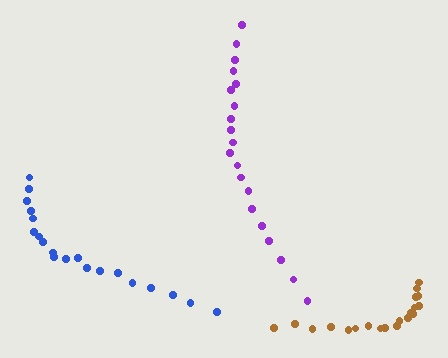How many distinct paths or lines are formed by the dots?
There are 3 distinct paths.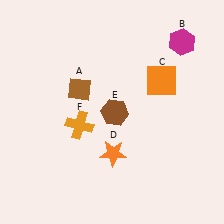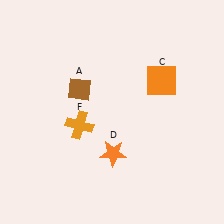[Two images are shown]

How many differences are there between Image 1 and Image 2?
There are 2 differences between the two images.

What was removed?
The magenta hexagon (B), the brown hexagon (E) were removed in Image 2.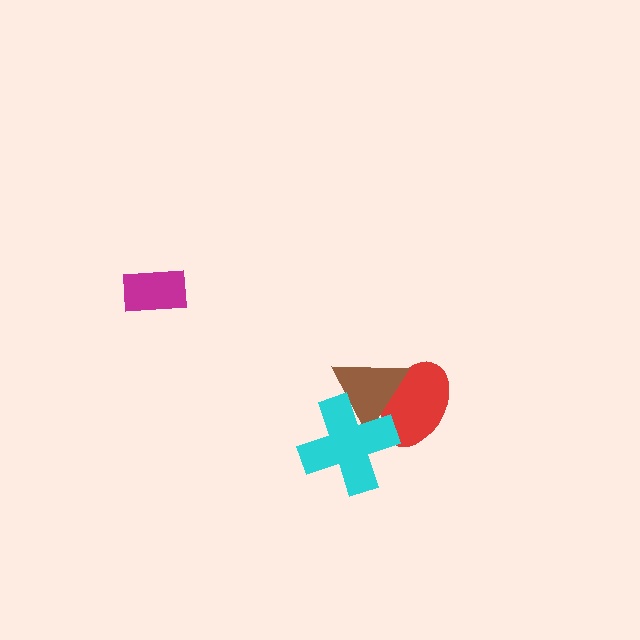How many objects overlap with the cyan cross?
2 objects overlap with the cyan cross.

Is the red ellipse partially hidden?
Yes, it is partially covered by another shape.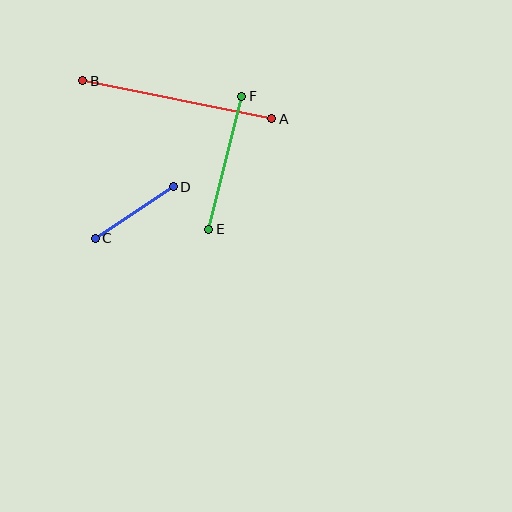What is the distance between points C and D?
The distance is approximately 93 pixels.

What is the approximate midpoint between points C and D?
The midpoint is at approximately (134, 212) pixels.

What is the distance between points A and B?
The distance is approximately 193 pixels.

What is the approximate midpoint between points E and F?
The midpoint is at approximately (225, 163) pixels.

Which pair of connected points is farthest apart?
Points A and B are farthest apart.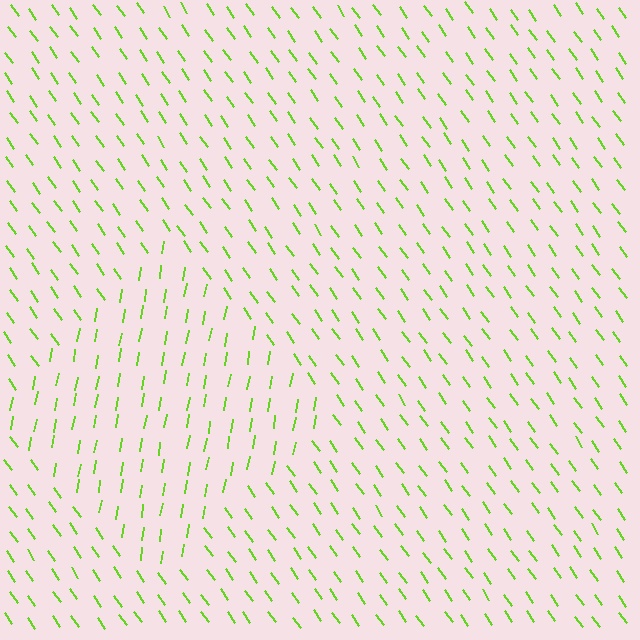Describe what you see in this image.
The image is filled with small lime line segments. A diamond region in the image has lines oriented differently from the surrounding lines, creating a visible texture boundary.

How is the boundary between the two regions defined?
The boundary is defined purely by a change in line orientation (approximately 45 degrees difference). All lines are the same color and thickness.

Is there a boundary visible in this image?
Yes, there is a texture boundary formed by a change in line orientation.